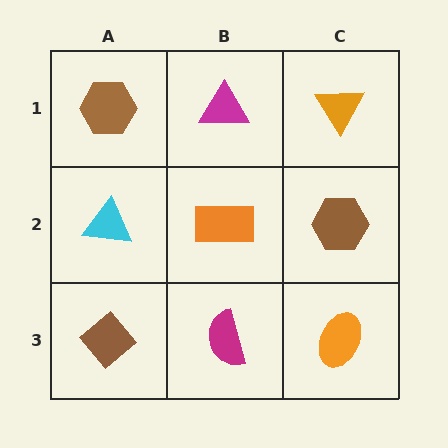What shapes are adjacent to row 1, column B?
An orange rectangle (row 2, column B), a brown hexagon (row 1, column A), an orange triangle (row 1, column C).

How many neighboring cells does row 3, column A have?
2.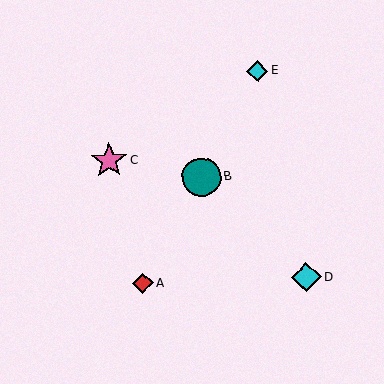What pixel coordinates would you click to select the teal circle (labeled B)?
Click at (201, 177) to select the teal circle B.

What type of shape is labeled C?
Shape C is a pink star.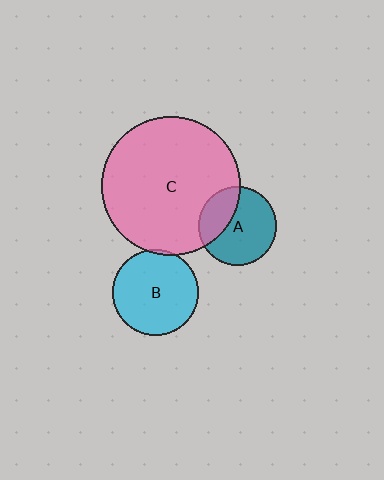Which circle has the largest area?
Circle C (pink).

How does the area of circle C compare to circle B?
Approximately 2.6 times.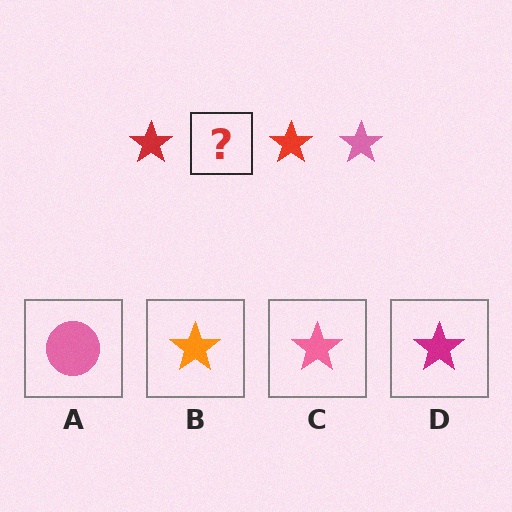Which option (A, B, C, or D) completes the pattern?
C.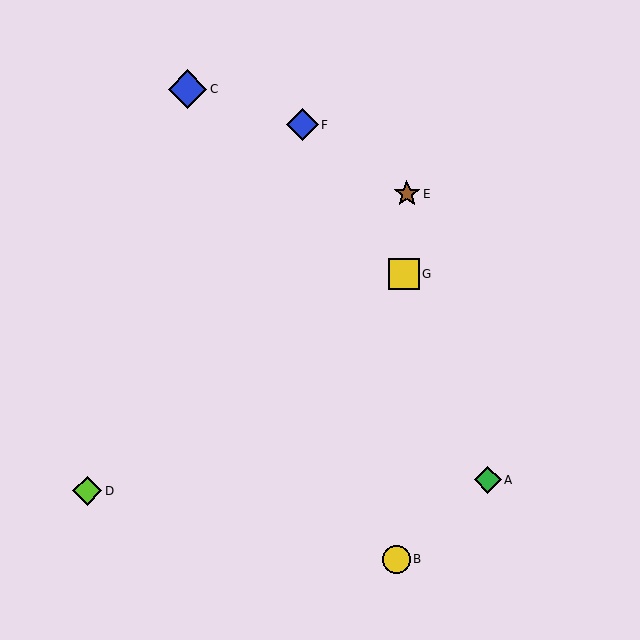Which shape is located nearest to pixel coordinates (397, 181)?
The brown star (labeled E) at (407, 194) is nearest to that location.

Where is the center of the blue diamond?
The center of the blue diamond is at (302, 125).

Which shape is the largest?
The blue diamond (labeled C) is the largest.